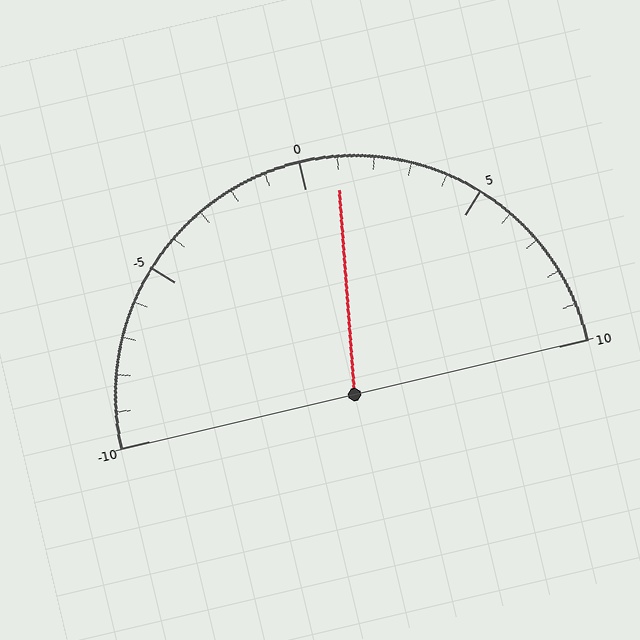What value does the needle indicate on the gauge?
The needle indicates approximately 1.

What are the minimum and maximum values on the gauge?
The gauge ranges from -10 to 10.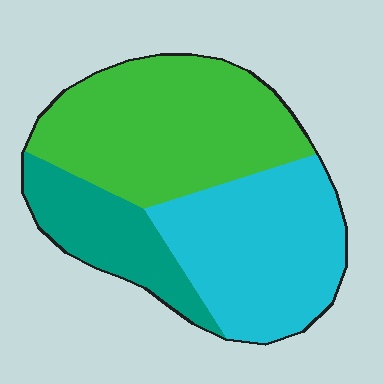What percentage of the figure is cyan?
Cyan covers around 35% of the figure.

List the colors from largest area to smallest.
From largest to smallest: green, cyan, teal.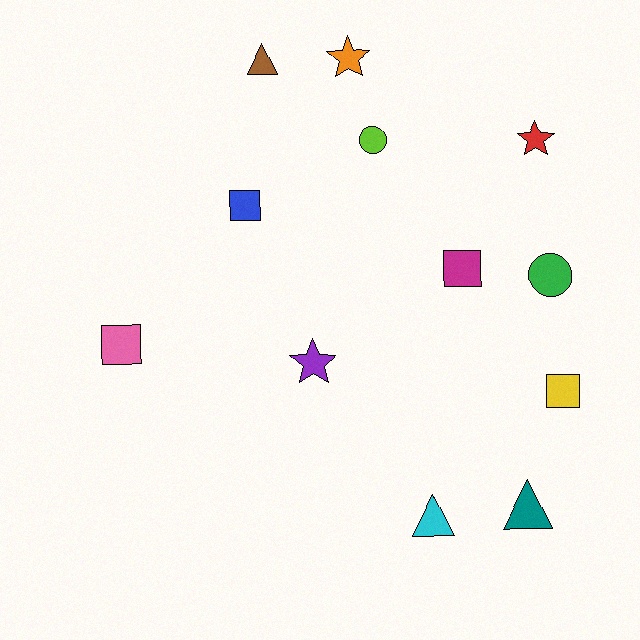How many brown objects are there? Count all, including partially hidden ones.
There is 1 brown object.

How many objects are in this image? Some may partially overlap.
There are 12 objects.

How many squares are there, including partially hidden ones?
There are 4 squares.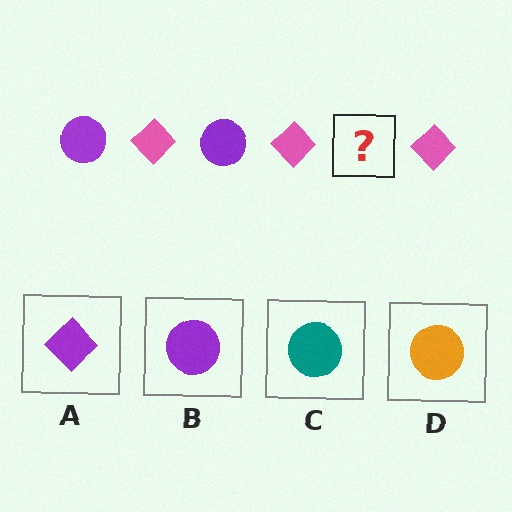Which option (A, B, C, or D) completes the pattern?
B.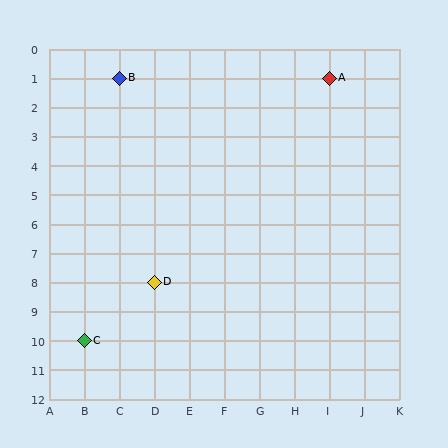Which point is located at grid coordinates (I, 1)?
Point A is at (I, 1).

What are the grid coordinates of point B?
Point B is at grid coordinates (C, 1).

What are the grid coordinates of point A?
Point A is at grid coordinates (I, 1).